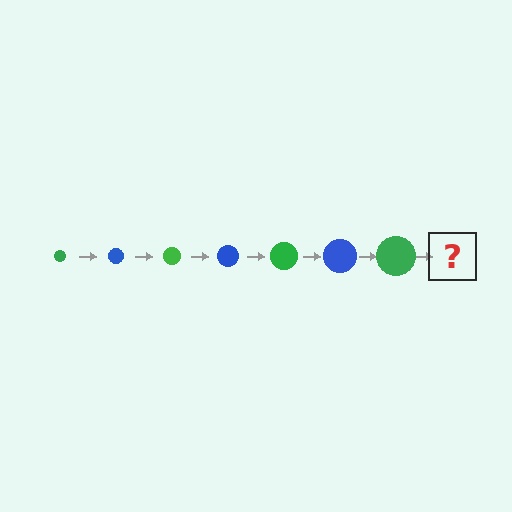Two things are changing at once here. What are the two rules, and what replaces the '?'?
The two rules are that the circle grows larger each step and the color cycles through green and blue. The '?' should be a blue circle, larger than the previous one.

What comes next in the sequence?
The next element should be a blue circle, larger than the previous one.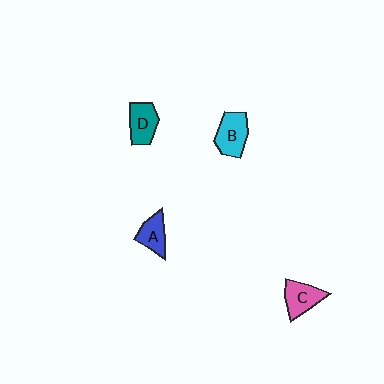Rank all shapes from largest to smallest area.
From largest to smallest: B (cyan), C (pink), D (teal), A (blue).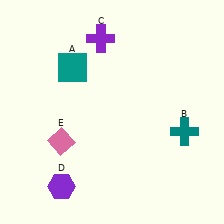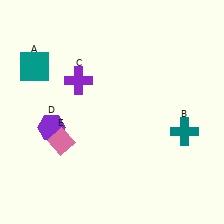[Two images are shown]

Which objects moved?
The objects that moved are: the teal square (A), the purple cross (C), the purple hexagon (D).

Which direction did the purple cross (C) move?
The purple cross (C) moved down.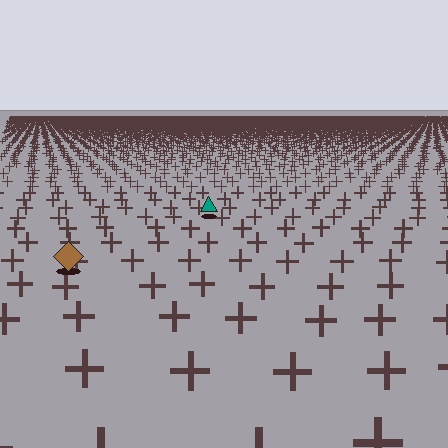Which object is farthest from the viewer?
The teal triangle is farthest from the viewer. It appears smaller and the ground texture around it is denser.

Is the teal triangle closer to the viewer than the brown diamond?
No. The brown diamond is closer — you can tell from the texture gradient: the ground texture is coarser near it.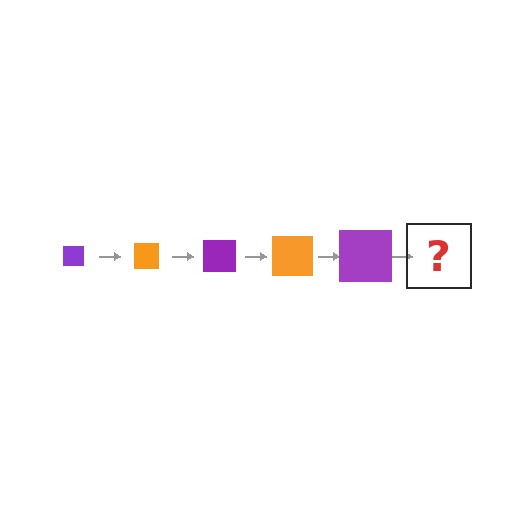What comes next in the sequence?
The next element should be an orange square, larger than the previous one.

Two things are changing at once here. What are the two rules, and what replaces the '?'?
The two rules are that the square grows larger each step and the color cycles through purple and orange. The '?' should be an orange square, larger than the previous one.